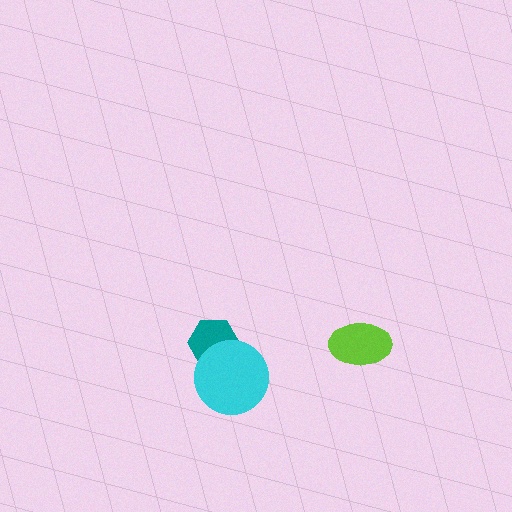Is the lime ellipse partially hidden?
No, no other shape covers it.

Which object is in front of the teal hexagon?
The cyan circle is in front of the teal hexagon.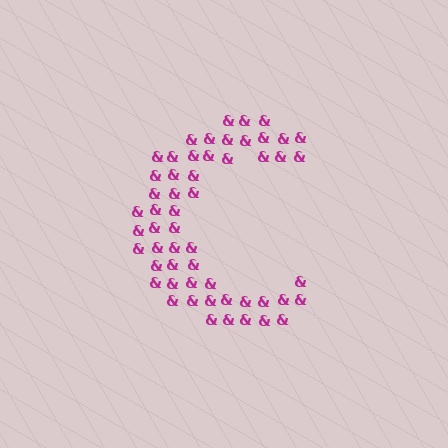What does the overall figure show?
The overall figure shows the letter C.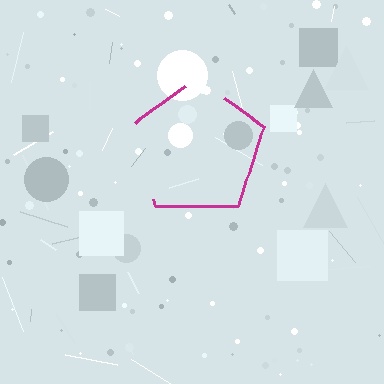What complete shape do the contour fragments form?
The contour fragments form a pentagon.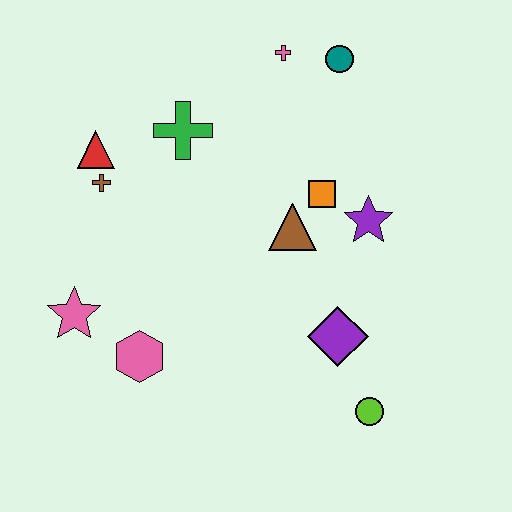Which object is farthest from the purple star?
The pink star is farthest from the purple star.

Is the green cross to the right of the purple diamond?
No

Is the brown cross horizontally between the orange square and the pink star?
Yes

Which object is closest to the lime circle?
The purple diamond is closest to the lime circle.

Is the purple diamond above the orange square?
No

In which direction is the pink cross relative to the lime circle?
The pink cross is above the lime circle.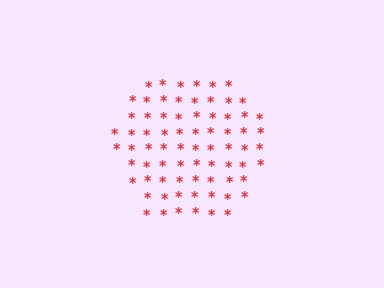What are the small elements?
The small elements are asterisks.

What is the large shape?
The large shape is a hexagon.